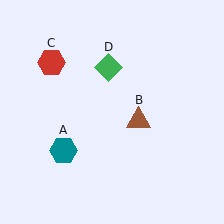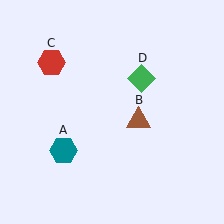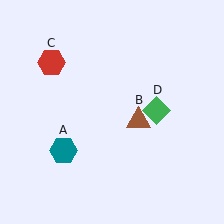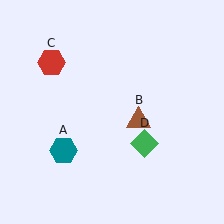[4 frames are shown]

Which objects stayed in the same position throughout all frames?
Teal hexagon (object A) and brown triangle (object B) and red hexagon (object C) remained stationary.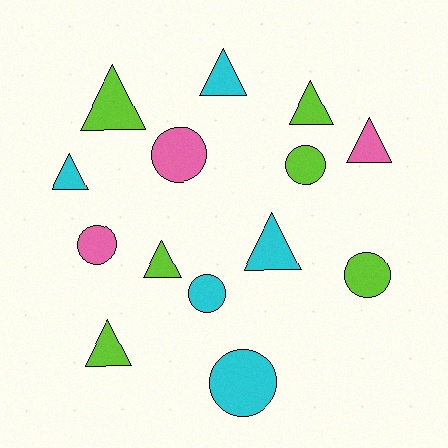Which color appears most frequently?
Lime, with 6 objects.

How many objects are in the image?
There are 14 objects.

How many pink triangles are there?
There is 1 pink triangle.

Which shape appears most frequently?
Triangle, with 8 objects.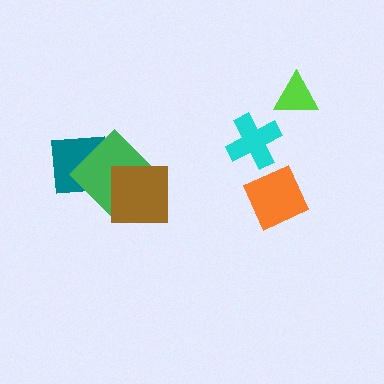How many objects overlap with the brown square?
1 object overlaps with the brown square.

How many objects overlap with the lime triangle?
0 objects overlap with the lime triangle.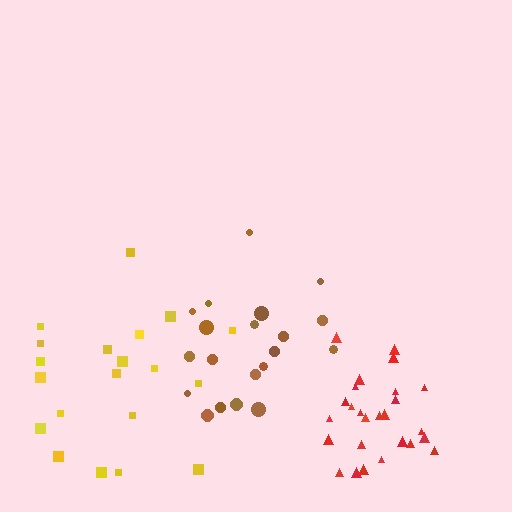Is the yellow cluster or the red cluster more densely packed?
Red.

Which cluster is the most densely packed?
Red.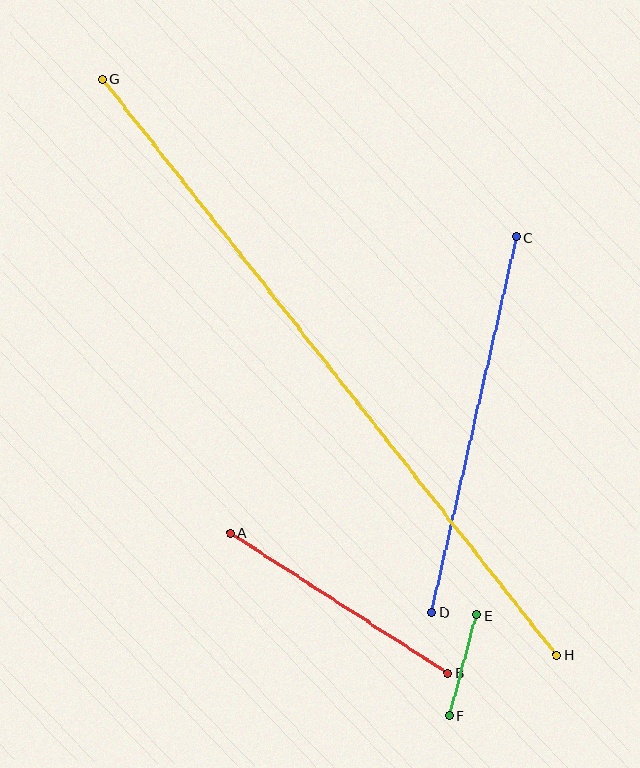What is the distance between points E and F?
The distance is approximately 104 pixels.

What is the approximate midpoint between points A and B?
The midpoint is at approximately (339, 603) pixels.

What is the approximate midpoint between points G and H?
The midpoint is at approximately (329, 367) pixels.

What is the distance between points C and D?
The distance is approximately 385 pixels.